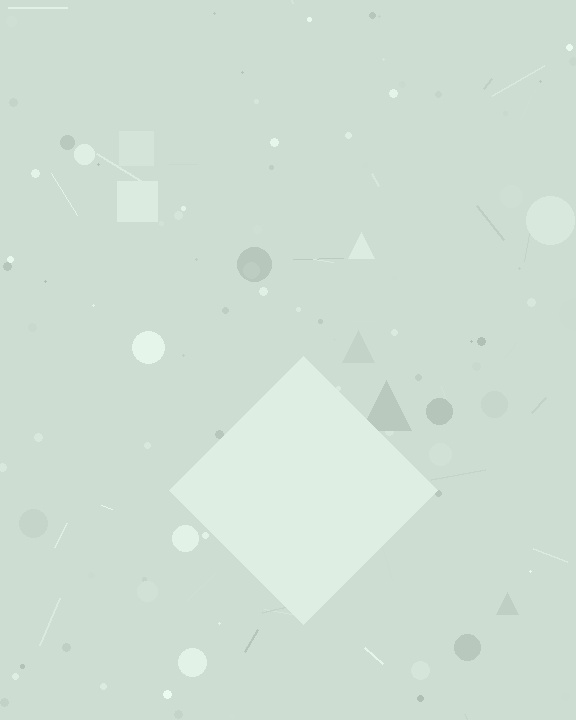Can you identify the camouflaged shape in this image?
The camouflaged shape is a diamond.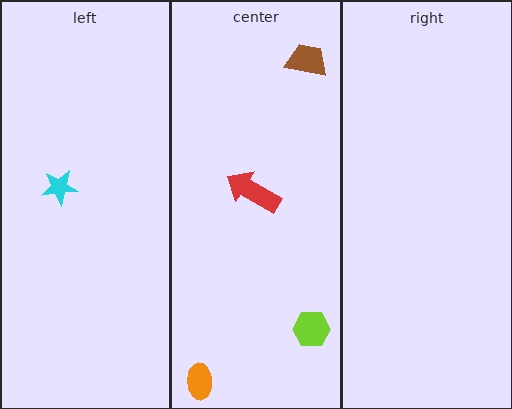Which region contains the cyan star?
The left region.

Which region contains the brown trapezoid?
The center region.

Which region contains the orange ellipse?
The center region.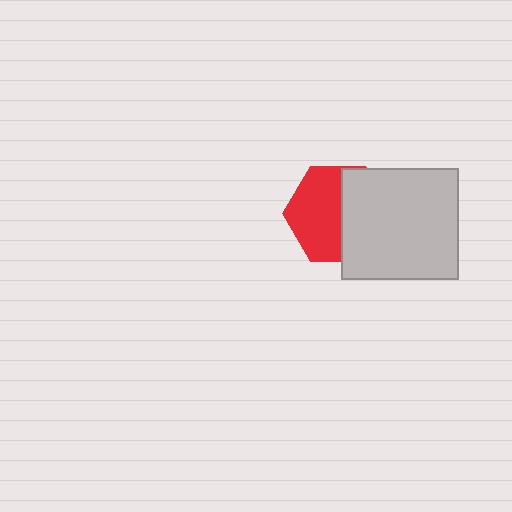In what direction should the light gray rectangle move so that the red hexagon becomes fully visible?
The light gray rectangle should move right. That is the shortest direction to clear the overlap and leave the red hexagon fully visible.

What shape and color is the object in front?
The object in front is a light gray rectangle.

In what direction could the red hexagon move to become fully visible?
The red hexagon could move left. That would shift it out from behind the light gray rectangle entirely.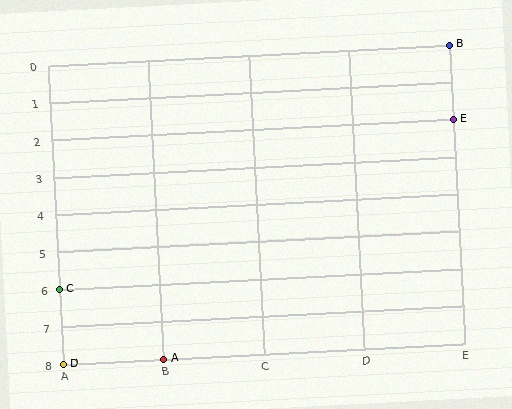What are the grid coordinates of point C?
Point C is at grid coordinates (A, 6).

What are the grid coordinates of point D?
Point D is at grid coordinates (A, 8).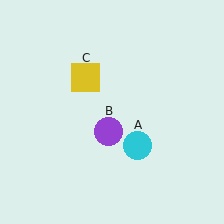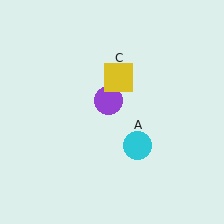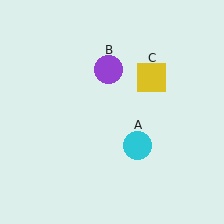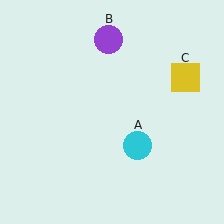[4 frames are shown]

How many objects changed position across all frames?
2 objects changed position: purple circle (object B), yellow square (object C).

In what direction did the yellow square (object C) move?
The yellow square (object C) moved right.